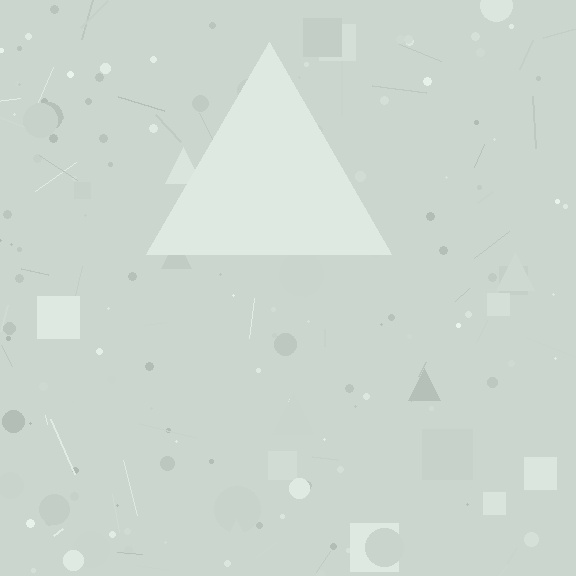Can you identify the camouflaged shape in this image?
The camouflaged shape is a triangle.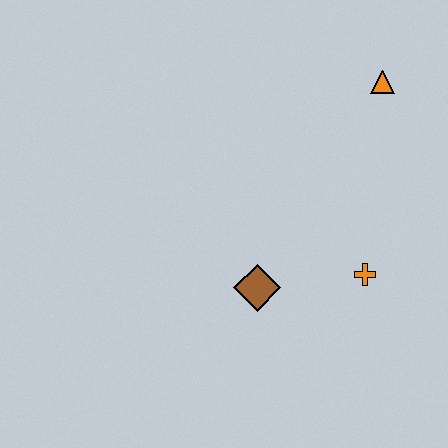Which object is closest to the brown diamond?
The orange cross is closest to the brown diamond.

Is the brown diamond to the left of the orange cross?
Yes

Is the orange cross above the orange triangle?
No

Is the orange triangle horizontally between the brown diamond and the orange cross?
No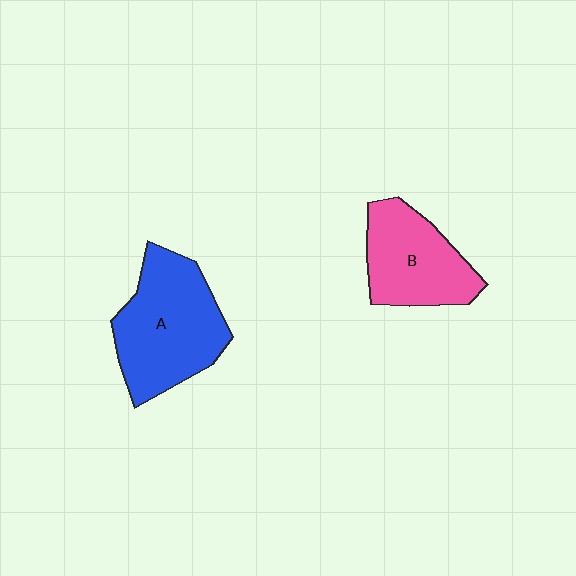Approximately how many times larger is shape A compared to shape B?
Approximately 1.3 times.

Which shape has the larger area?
Shape A (blue).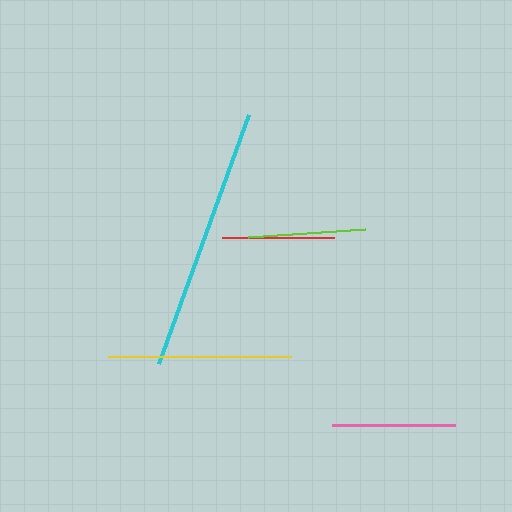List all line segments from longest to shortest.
From longest to shortest: cyan, yellow, pink, lime, red.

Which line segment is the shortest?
The red line is the shortest at approximately 112 pixels.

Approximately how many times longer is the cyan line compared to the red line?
The cyan line is approximately 2.4 times the length of the red line.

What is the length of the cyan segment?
The cyan segment is approximately 264 pixels long.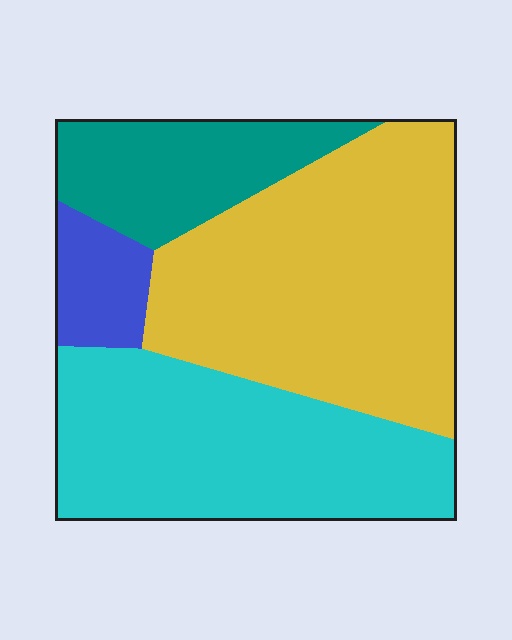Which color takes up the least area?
Blue, at roughly 5%.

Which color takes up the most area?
Yellow, at roughly 45%.